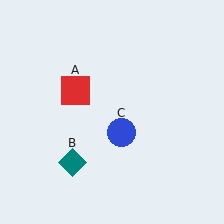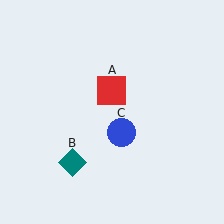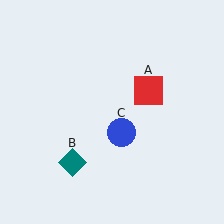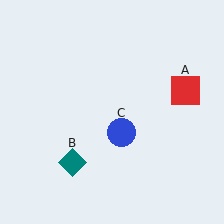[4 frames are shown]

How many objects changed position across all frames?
1 object changed position: red square (object A).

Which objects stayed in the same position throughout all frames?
Teal diamond (object B) and blue circle (object C) remained stationary.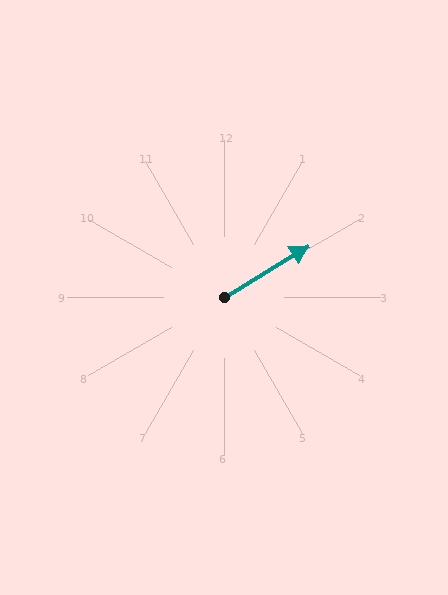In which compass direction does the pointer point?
Northeast.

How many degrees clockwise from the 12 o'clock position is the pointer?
Approximately 58 degrees.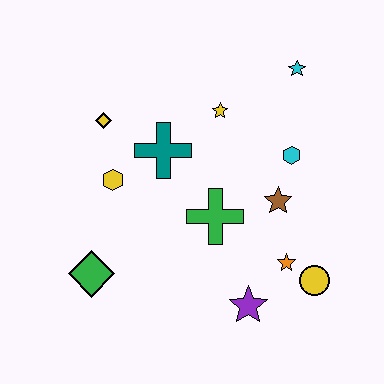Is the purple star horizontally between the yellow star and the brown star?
Yes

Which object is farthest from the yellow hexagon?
The yellow circle is farthest from the yellow hexagon.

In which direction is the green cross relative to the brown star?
The green cross is to the left of the brown star.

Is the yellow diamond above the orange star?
Yes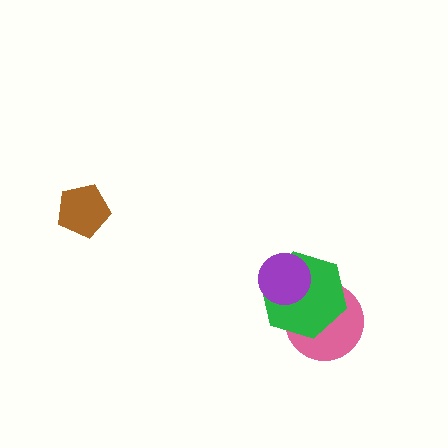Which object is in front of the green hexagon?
The purple circle is in front of the green hexagon.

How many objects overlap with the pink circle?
1 object overlaps with the pink circle.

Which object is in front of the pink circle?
The green hexagon is in front of the pink circle.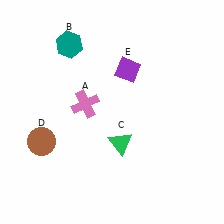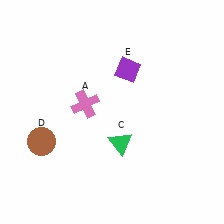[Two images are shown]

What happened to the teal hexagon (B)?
The teal hexagon (B) was removed in Image 2. It was in the top-left area of Image 1.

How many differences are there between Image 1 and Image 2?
There is 1 difference between the two images.